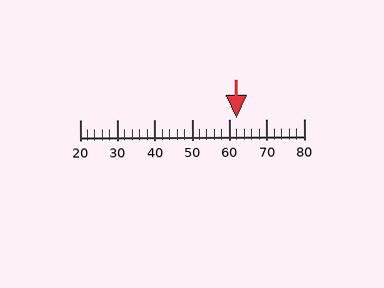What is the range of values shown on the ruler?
The ruler shows values from 20 to 80.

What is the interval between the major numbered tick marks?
The major tick marks are spaced 10 units apart.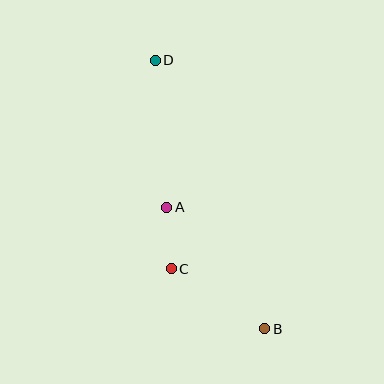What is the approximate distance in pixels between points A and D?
The distance between A and D is approximately 148 pixels.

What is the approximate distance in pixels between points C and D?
The distance between C and D is approximately 209 pixels.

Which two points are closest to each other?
Points A and C are closest to each other.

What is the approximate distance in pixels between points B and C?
The distance between B and C is approximately 111 pixels.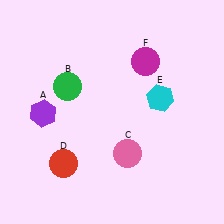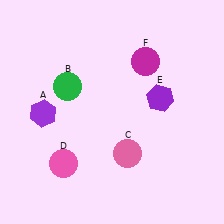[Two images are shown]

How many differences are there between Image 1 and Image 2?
There are 2 differences between the two images.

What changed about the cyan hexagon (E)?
In Image 1, E is cyan. In Image 2, it changed to purple.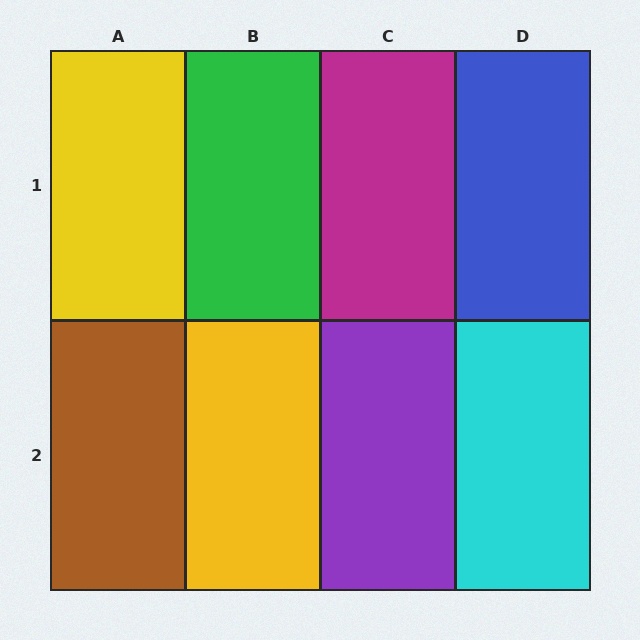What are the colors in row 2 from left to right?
Brown, yellow, purple, cyan.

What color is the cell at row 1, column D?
Blue.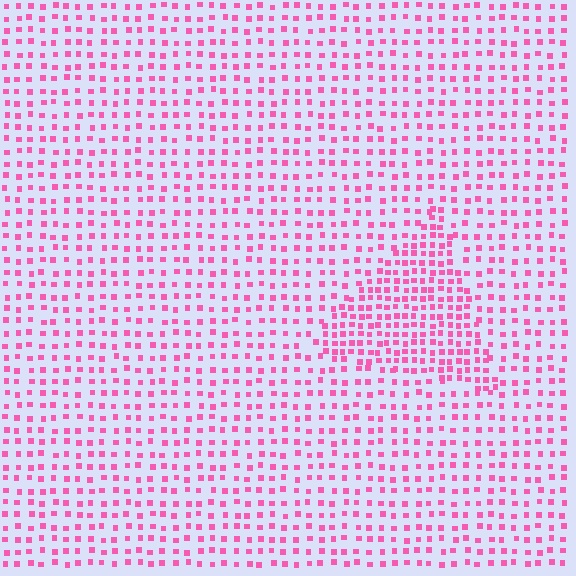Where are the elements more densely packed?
The elements are more densely packed inside the triangle boundary.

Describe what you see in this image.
The image contains small pink elements arranged at two different densities. A triangle-shaped region is visible where the elements are more densely packed than the surrounding area.